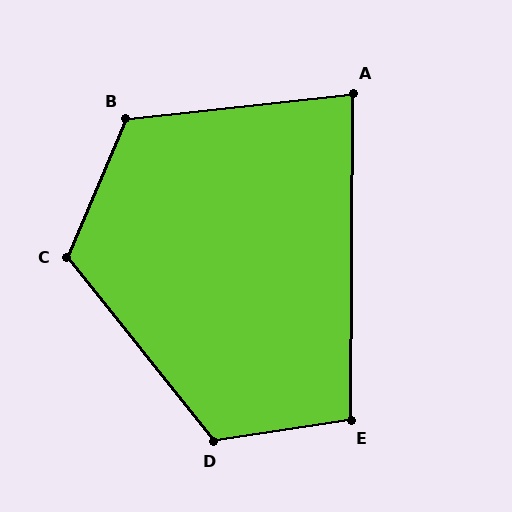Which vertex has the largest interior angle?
D, at approximately 120 degrees.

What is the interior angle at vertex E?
Approximately 99 degrees (obtuse).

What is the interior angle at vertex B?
Approximately 119 degrees (obtuse).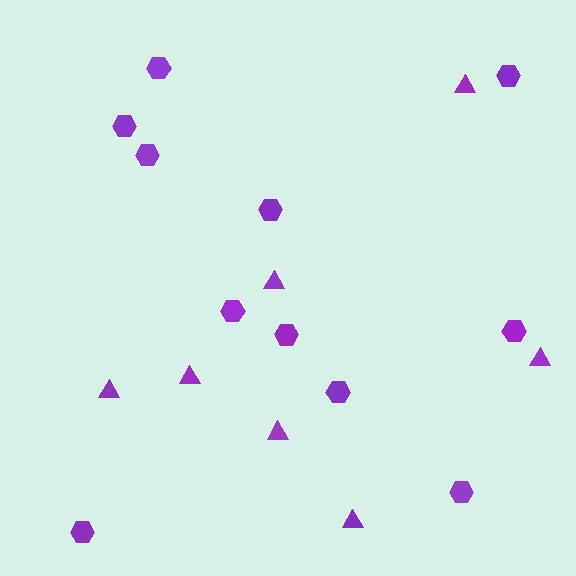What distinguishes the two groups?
There are 2 groups: one group of hexagons (11) and one group of triangles (7).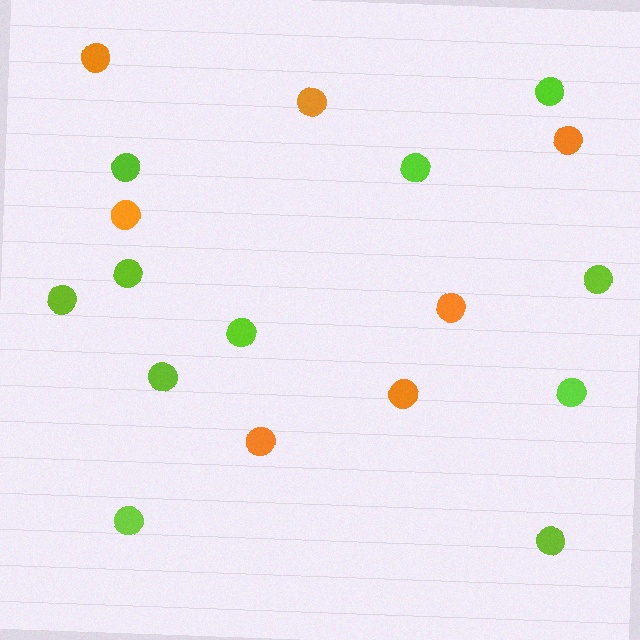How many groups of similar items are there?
There are 2 groups: one group of lime circles (11) and one group of orange circles (7).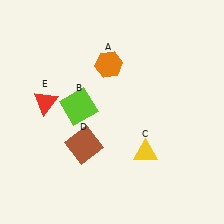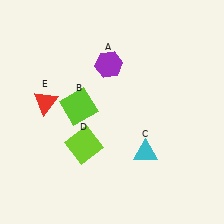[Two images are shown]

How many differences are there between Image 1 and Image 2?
There are 3 differences between the two images.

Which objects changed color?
A changed from orange to purple. C changed from yellow to cyan. D changed from brown to lime.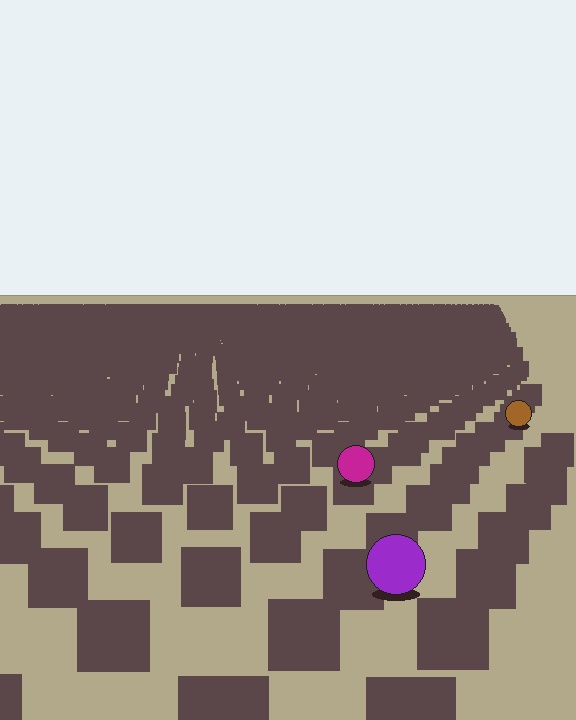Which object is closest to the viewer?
The purple circle is closest. The texture marks near it are larger and more spread out.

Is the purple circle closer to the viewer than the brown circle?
Yes. The purple circle is closer — you can tell from the texture gradient: the ground texture is coarser near it.